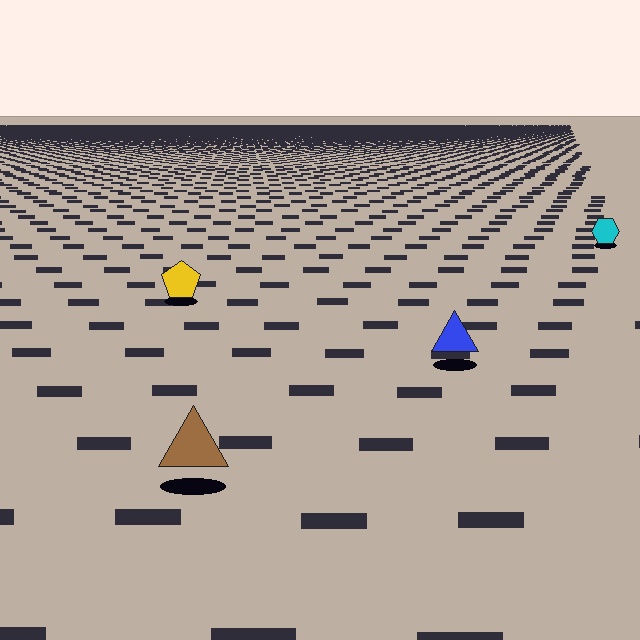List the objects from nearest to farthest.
From nearest to farthest: the brown triangle, the blue triangle, the yellow pentagon, the cyan hexagon.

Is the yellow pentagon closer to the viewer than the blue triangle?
No. The blue triangle is closer — you can tell from the texture gradient: the ground texture is coarser near it.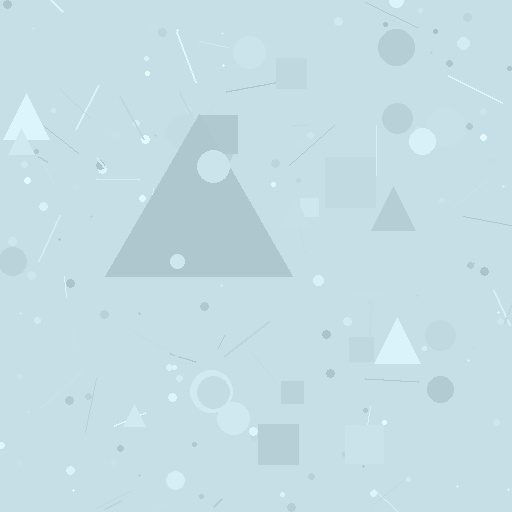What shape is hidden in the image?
A triangle is hidden in the image.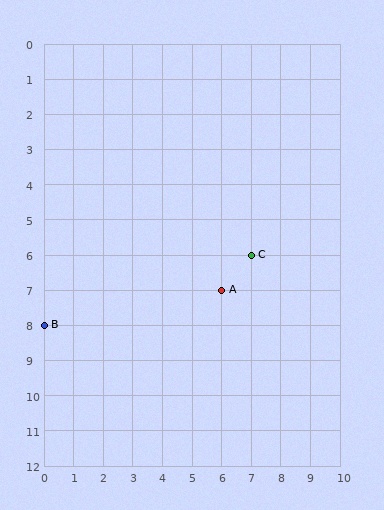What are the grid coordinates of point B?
Point B is at grid coordinates (0, 8).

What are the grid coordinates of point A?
Point A is at grid coordinates (6, 7).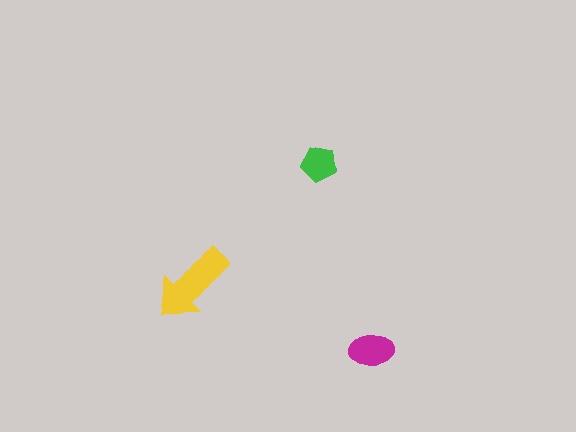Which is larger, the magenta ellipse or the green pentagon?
The magenta ellipse.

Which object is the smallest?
The green pentagon.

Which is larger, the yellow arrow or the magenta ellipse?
The yellow arrow.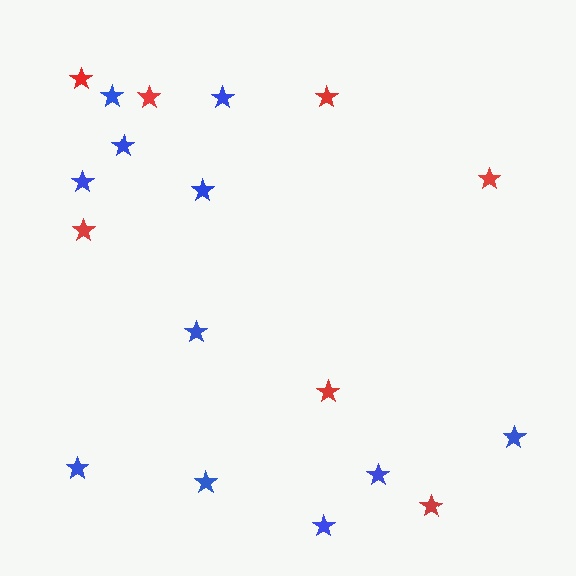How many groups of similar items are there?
There are 2 groups: one group of red stars (7) and one group of blue stars (11).